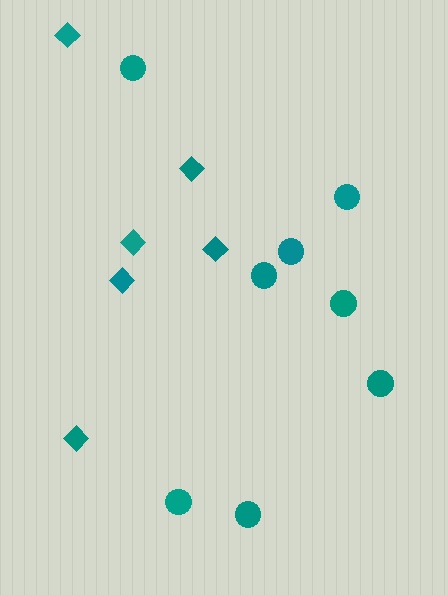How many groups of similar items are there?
There are 2 groups: one group of circles (8) and one group of diamonds (6).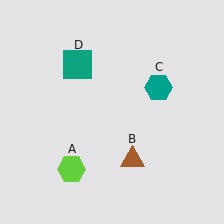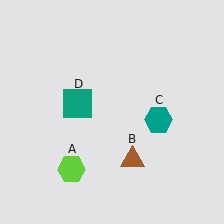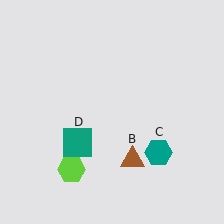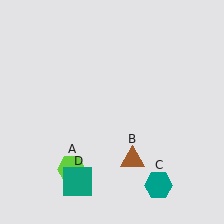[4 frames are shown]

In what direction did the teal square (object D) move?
The teal square (object D) moved down.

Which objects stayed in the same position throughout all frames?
Lime hexagon (object A) and brown triangle (object B) remained stationary.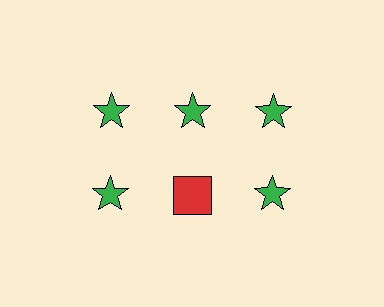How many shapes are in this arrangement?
There are 6 shapes arranged in a grid pattern.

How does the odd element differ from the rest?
It differs in both color (red instead of green) and shape (square instead of star).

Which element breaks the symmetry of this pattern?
The red square in the second row, second from left column breaks the symmetry. All other shapes are green stars.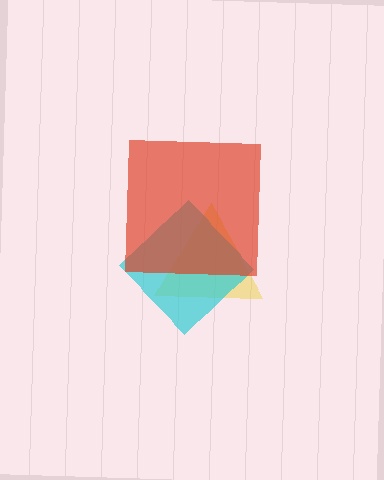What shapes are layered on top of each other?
The layered shapes are: a yellow triangle, a cyan diamond, a red square.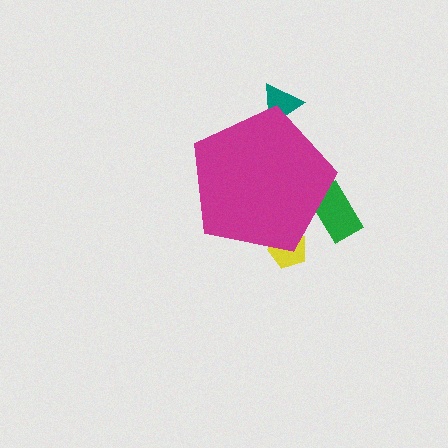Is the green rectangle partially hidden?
Yes, the green rectangle is partially hidden behind the magenta pentagon.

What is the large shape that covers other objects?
A magenta pentagon.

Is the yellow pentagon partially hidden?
Yes, the yellow pentagon is partially hidden behind the magenta pentagon.